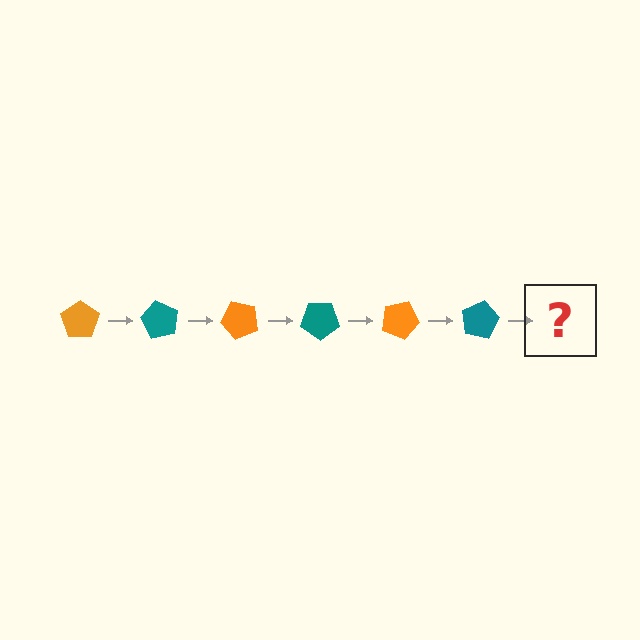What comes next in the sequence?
The next element should be an orange pentagon, rotated 360 degrees from the start.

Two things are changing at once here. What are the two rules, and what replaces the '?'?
The two rules are that it rotates 60 degrees each step and the color cycles through orange and teal. The '?' should be an orange pentagon, rotated 360 degrees from the start.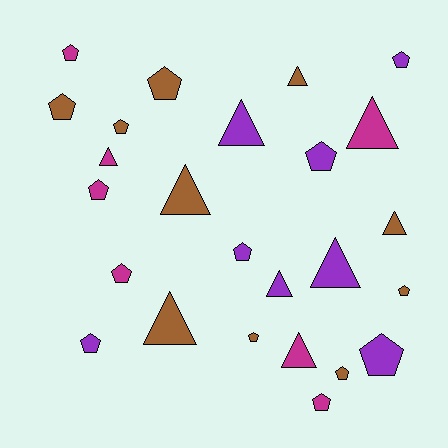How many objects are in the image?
There are 25 objects.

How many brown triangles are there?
There are 4 brown triangles.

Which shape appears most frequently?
Pentagon, with 15 objects.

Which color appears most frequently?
Brown, with 10 objects.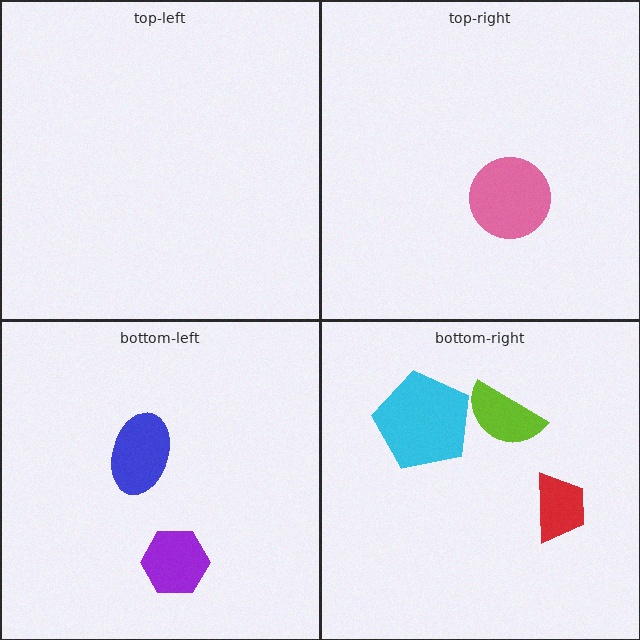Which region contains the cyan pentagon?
The bottom-right region.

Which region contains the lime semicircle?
The bottom-right region.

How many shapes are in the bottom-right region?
3.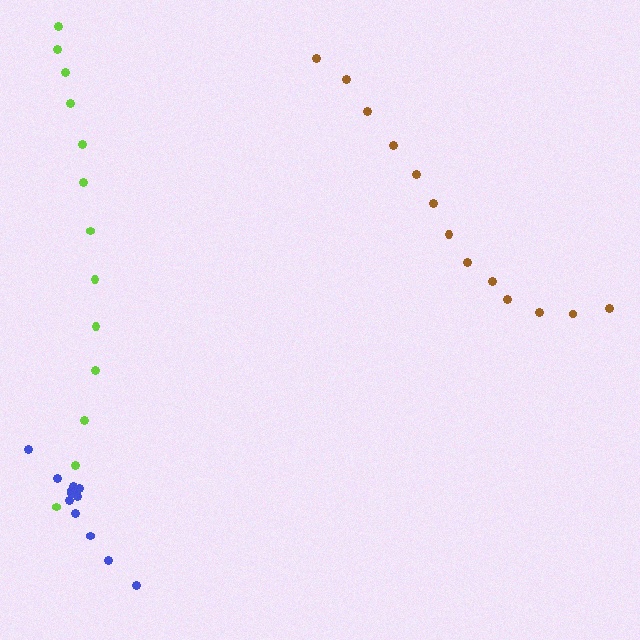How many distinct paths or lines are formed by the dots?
There are 3 distinct paths.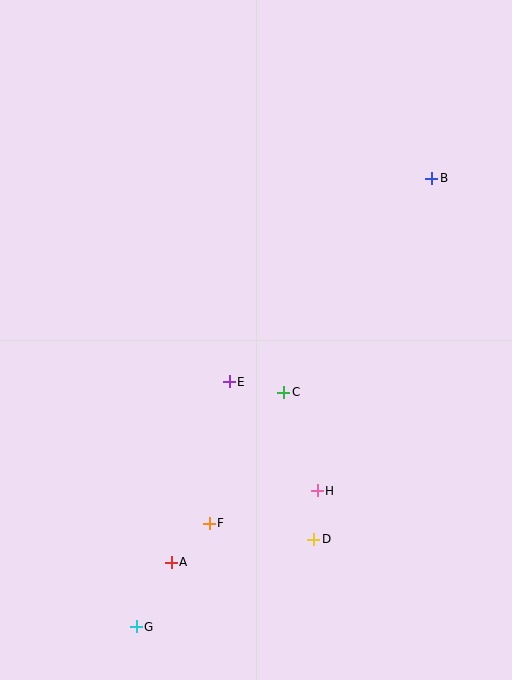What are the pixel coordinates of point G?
Point G is at (136, 627).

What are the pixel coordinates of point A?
Point A is at (171, 562).